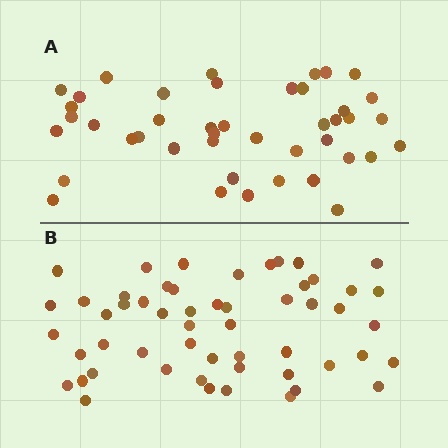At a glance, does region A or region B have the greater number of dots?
Region B (the bottom region) has more dots.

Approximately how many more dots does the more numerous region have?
Region B has roughly 12 or so more dots than region A.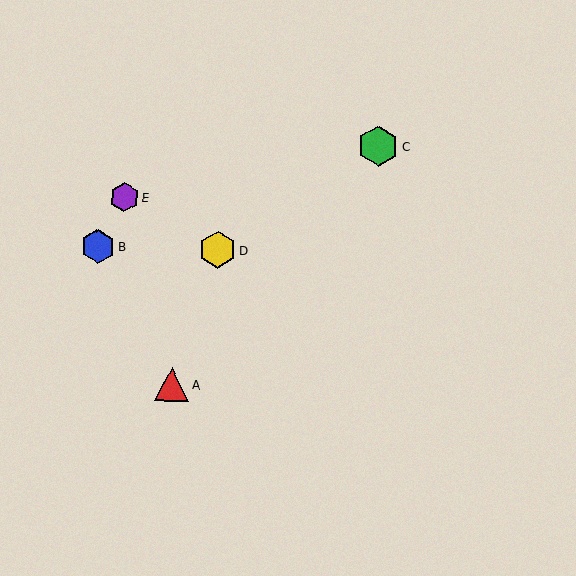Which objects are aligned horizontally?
Objects B, D are aligned horizontally.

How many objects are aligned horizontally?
2 objects (B, D) are aligned horizontally.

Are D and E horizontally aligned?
No, D is at y≈250 and E is at y≈197.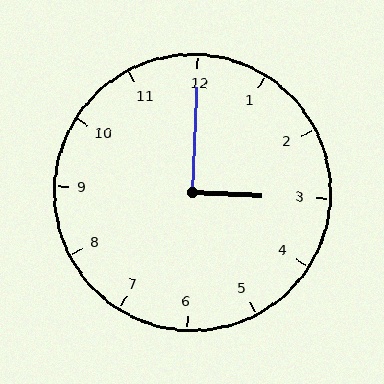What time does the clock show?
3:00.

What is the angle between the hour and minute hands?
Approximately 90 degrees.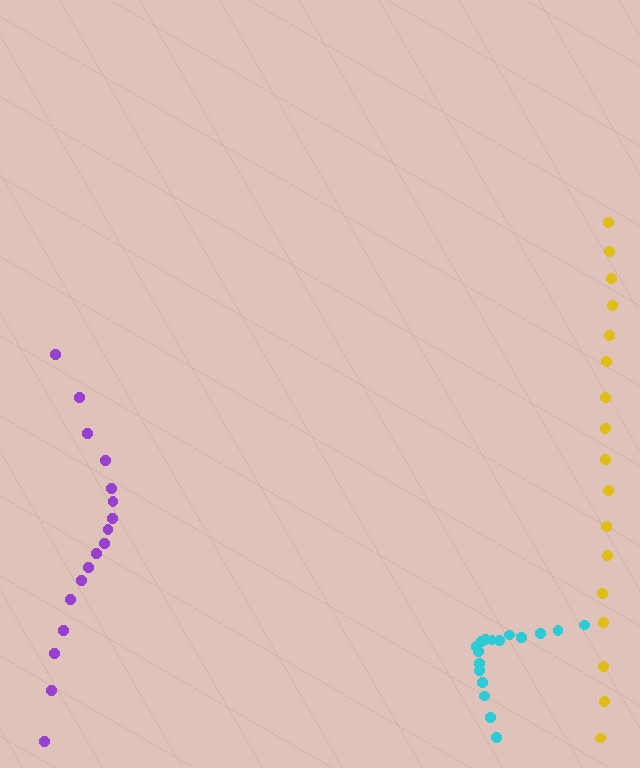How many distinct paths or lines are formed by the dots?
There are 3 distinct paths.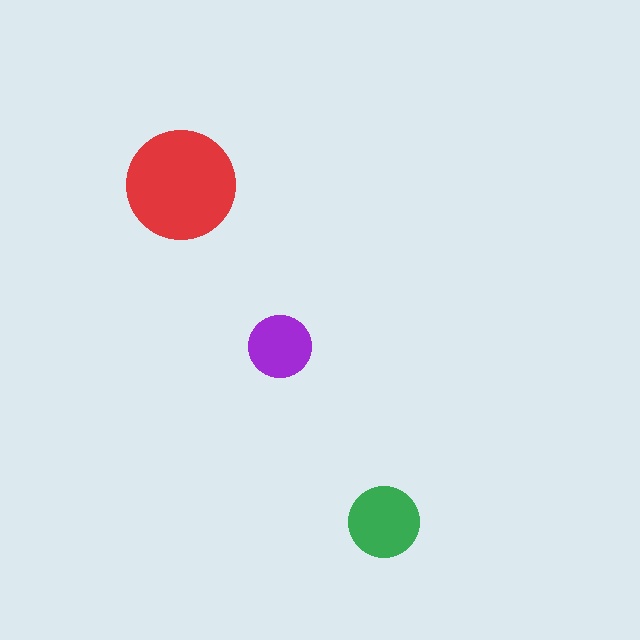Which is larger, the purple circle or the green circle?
The green one.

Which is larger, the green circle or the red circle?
The red one.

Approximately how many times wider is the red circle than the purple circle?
About 2 times wider.